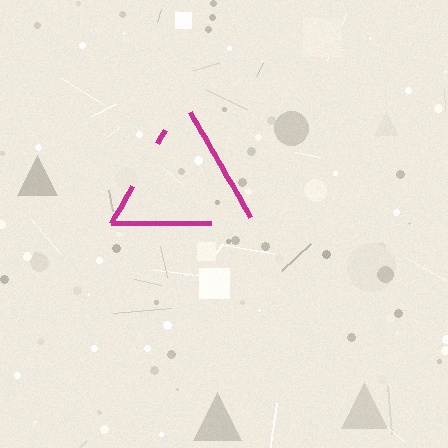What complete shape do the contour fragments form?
The contour fragments form a triangle.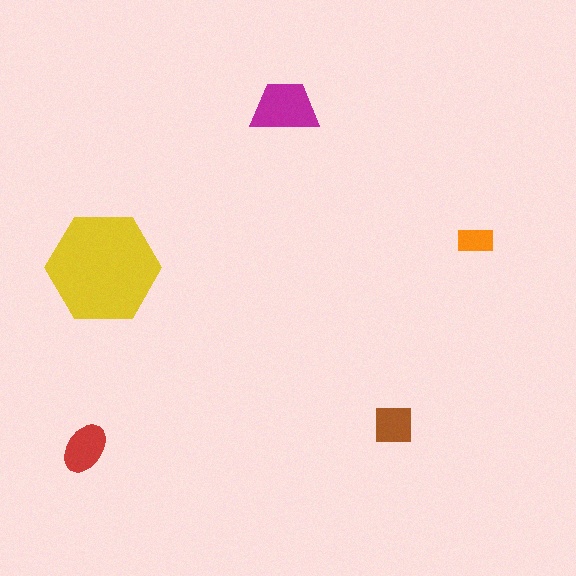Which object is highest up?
The magenta trapezoid is topmost.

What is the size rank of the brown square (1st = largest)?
4th.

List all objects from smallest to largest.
The orange rectangle, the brown square, the red ellipse, the magenta trapezoid, the yellow hexagon.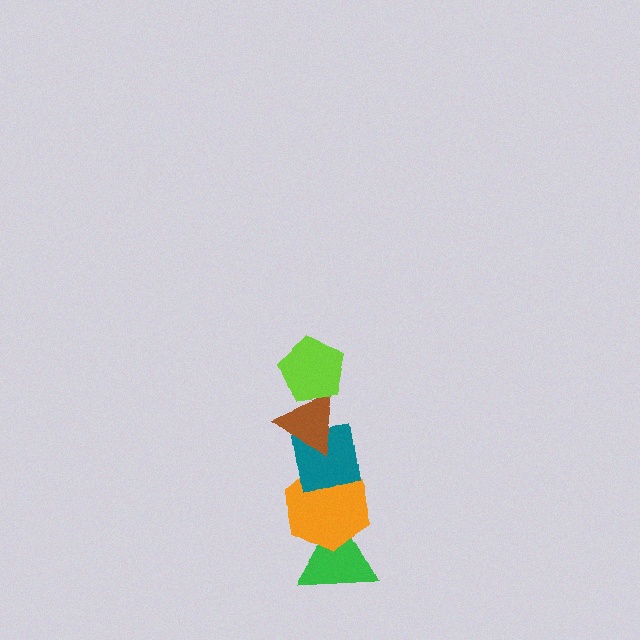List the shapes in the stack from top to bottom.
From top to bottom: the lime pentagon, the brown triangle, the teal square, the orange hexagon, the green triangle.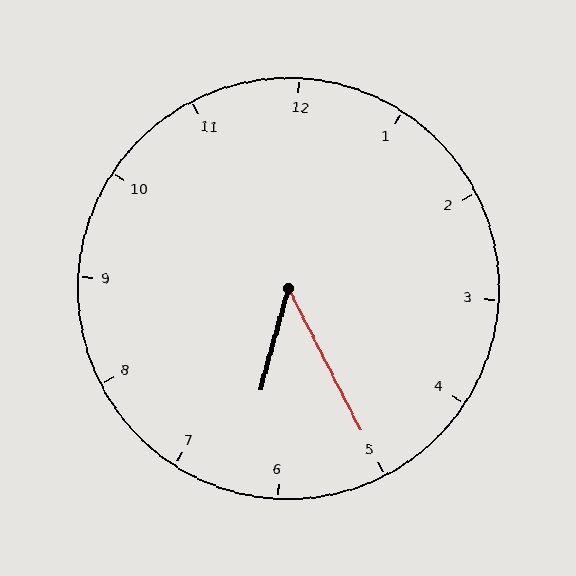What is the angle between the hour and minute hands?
Approximately 42 degrees.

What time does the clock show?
6:25.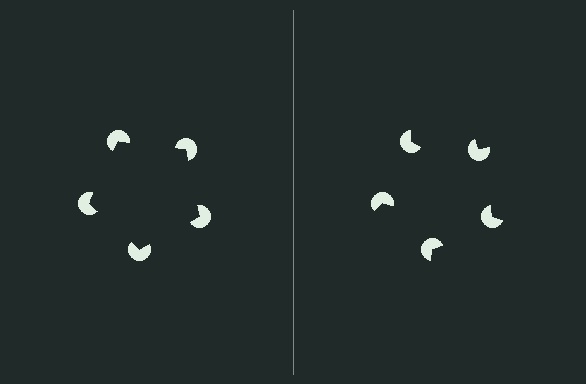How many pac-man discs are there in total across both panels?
10 — 5 on each side.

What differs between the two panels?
The pac-man discs are positioned identically on both sides; only the wedge orientations differ. On the left they align to a pentagon; on the right they are misaligned.